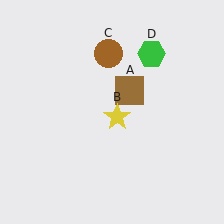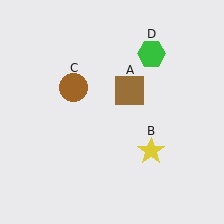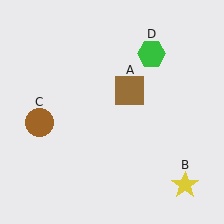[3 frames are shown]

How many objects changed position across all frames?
2 objects changed position: yellow star (object B), brown circle (object C).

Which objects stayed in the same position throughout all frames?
Brown square (object A) and green hexagon (object D) remained stationary.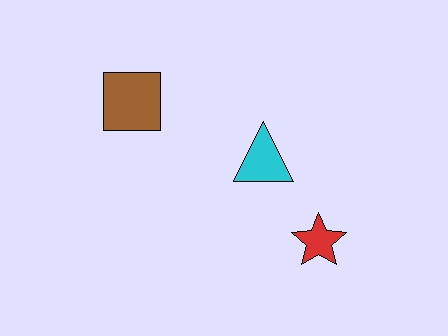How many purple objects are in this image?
There are no purple objects.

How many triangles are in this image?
There is 1 triangle.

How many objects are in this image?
There are 3 objects.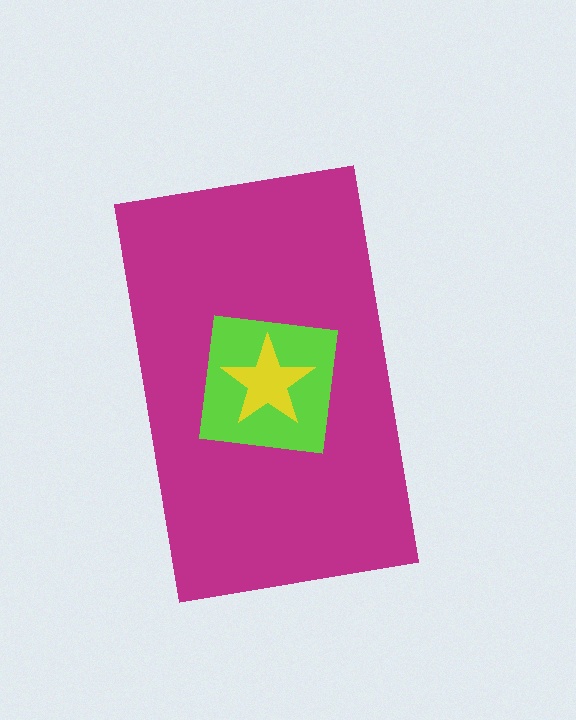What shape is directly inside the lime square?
The yellow star.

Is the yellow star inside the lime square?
Yes.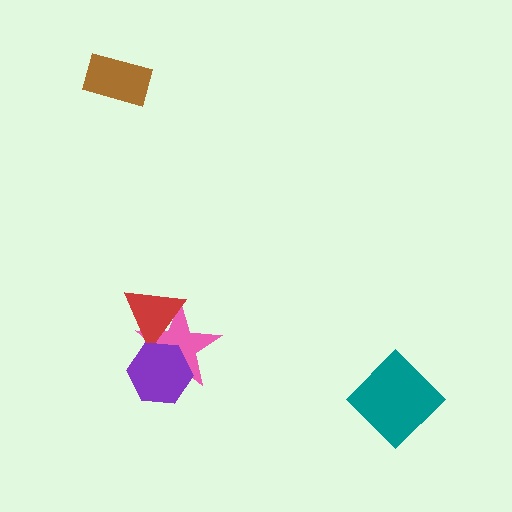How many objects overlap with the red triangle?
2 objects overlap with the red triangle.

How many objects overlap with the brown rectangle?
0 objects overlap with the brown rectangle.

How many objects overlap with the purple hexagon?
2 objects overlap with the purple hexagon.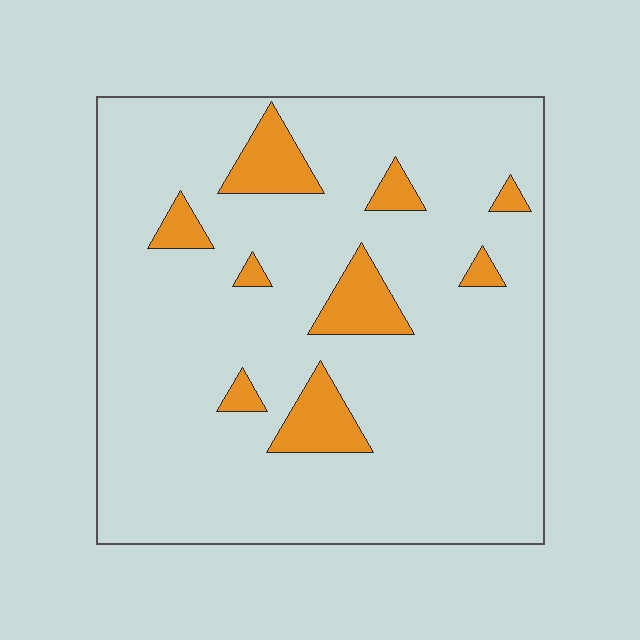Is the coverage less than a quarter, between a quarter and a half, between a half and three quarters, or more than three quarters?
Less than a quarter.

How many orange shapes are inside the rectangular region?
9.